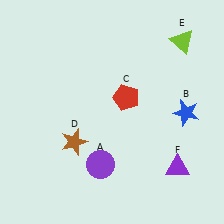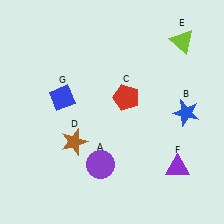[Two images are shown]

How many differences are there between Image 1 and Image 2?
There is 1 difference between the two images.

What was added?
A blue diamond (G) was added in Image 2.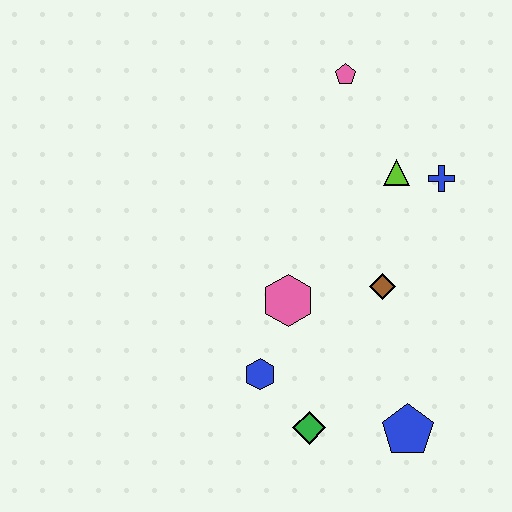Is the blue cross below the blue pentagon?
No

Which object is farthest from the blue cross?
The green diamond is farthest from the blue cross.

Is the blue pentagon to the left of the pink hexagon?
No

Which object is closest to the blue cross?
The lime triangle is closest to the blue cross.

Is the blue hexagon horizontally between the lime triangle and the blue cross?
No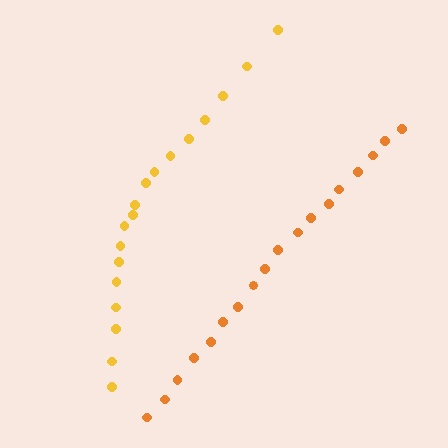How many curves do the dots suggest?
There are 2 distinct paths.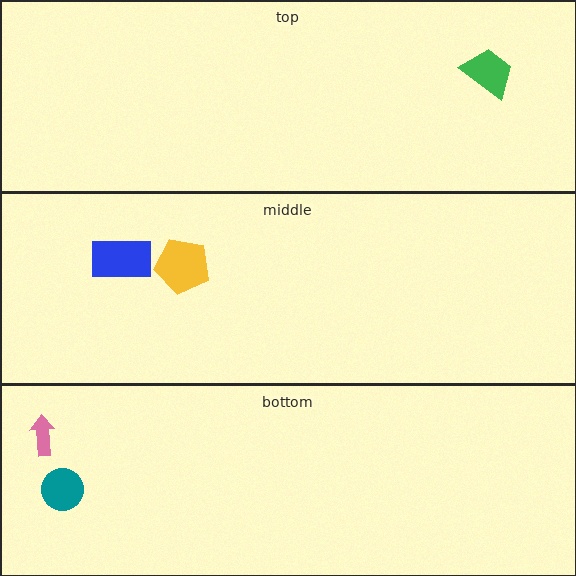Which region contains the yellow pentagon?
The middle region.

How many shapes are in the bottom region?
2.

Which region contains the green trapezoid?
The top region.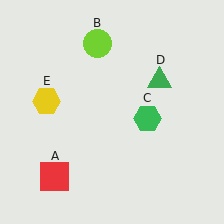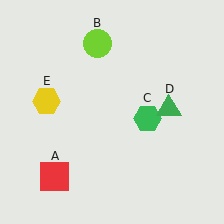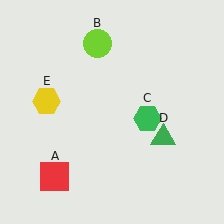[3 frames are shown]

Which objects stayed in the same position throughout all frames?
Red square (object A) and lime circle (object B) and green hexagon (object C) and yellow hexagon (object E) remained stationary.